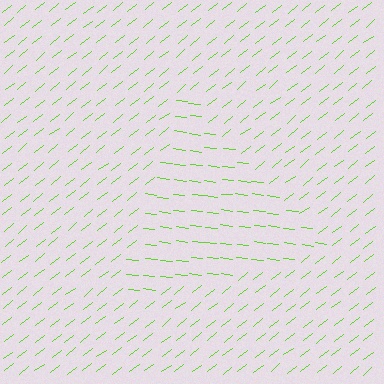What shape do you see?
I see a triangle.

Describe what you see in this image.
The image is filled with small lime line segments. A triangle region in the image has lines oriented differently from the surrounding lines, creating a visible texture boundary.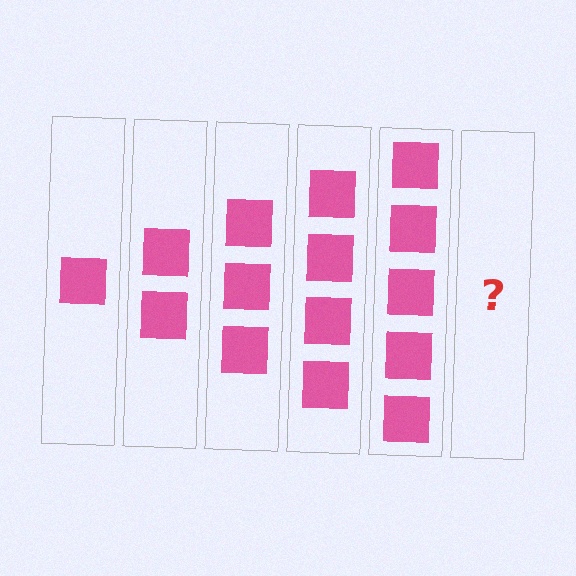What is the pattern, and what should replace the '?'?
The pattern is that each step adds one more square. The '?' should be 6 squares.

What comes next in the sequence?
The next element should be 6 squares.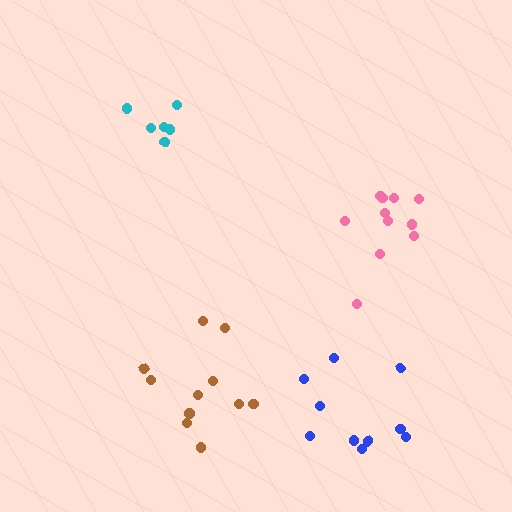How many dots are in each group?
Group 1: 10 dots, Group 2: 6 dots, Group 3: 11 dots, Group 4: 11 dots (38 total).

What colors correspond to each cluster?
The clusters are colored: blue, cyan, brown, pink.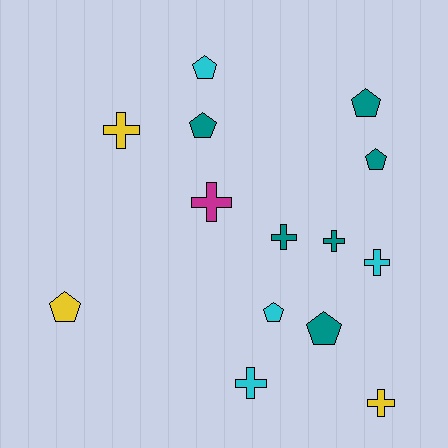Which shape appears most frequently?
Pentagon, with 7 objects.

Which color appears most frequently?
Teal, with 6 objects.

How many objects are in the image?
There are 14 objects.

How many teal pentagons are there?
There are 4 teal pentagons.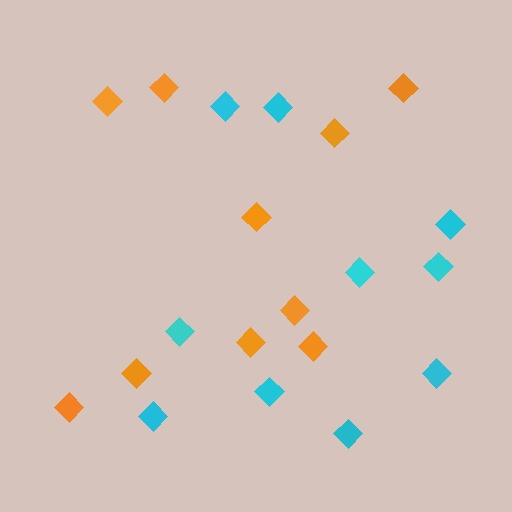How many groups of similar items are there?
There are 2 groups: one group of orange diamonds (10) and one group of cyan diamonds (10).